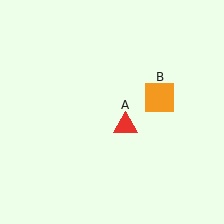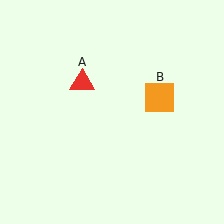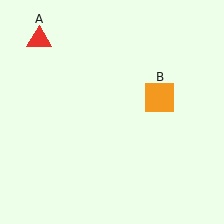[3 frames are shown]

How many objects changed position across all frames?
1 object changed position: red triangle (object A).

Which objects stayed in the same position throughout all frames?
Orange square (object B) remained stationary.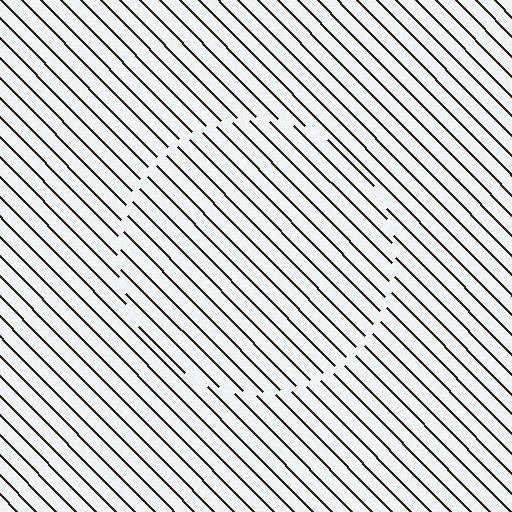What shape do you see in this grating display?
An illusory circle. The interior of the shape contains the same grating, shifted by half a period — the contour is defined by the phase discontinuity where line-ends from the inner and outer gratings abut.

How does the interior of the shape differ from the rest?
The interior of the shape contains the same grating, shifted by half a period — the contour is defined by the phase discontinuity where line-ends from the inner and outer gratings abut.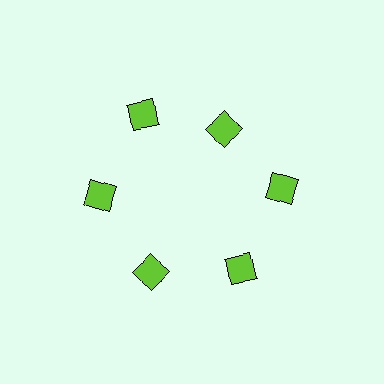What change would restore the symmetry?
The symmetry would be restored by moving it outward, back onto the ring so that all 6 squares sit at equal angles and equal distance from the center.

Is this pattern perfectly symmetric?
No. The 6 lime squares are arranged in a ring, but one element near the 1 o'clock position is pulled inward toward the center, breaking the 6-fold rotational symmetry.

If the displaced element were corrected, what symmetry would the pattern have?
It would have 6-fold rotational symmetry — the pattern would map onto itself every 60 degrees.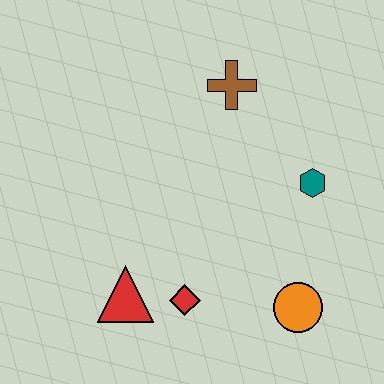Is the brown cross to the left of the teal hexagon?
Yes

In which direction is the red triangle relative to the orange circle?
The red triangle is to the left of the orange circle.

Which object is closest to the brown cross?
The teal hexagon is closest to the brown cross.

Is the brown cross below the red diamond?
No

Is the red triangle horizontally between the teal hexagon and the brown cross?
No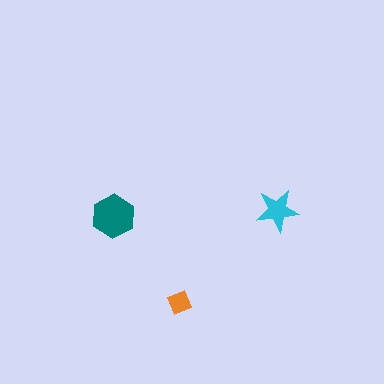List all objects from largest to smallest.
The teal hexagon, the cyan star, the orange diamond.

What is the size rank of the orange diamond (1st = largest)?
3rd.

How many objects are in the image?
There are 3 objects in the image.